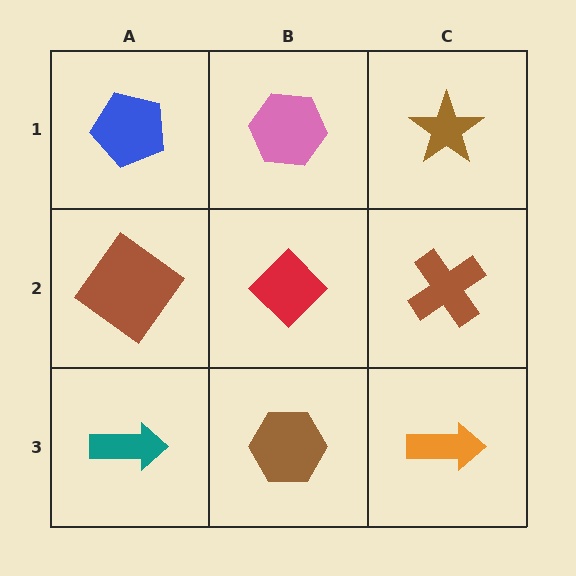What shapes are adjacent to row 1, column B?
A red diamond (row 2, column B), a blue pentagon (row 1, column A), a brown star (row 1, column C).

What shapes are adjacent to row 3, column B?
A red diamond (row 2, column B), a teal arrow (row 3, column A), an orange arrow (row 3, column C).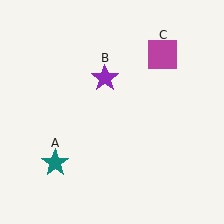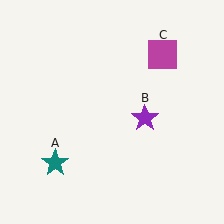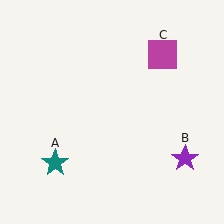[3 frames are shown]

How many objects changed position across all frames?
1 object changed position: purple star (object B).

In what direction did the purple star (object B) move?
The purple star (object B) moved down and to the right.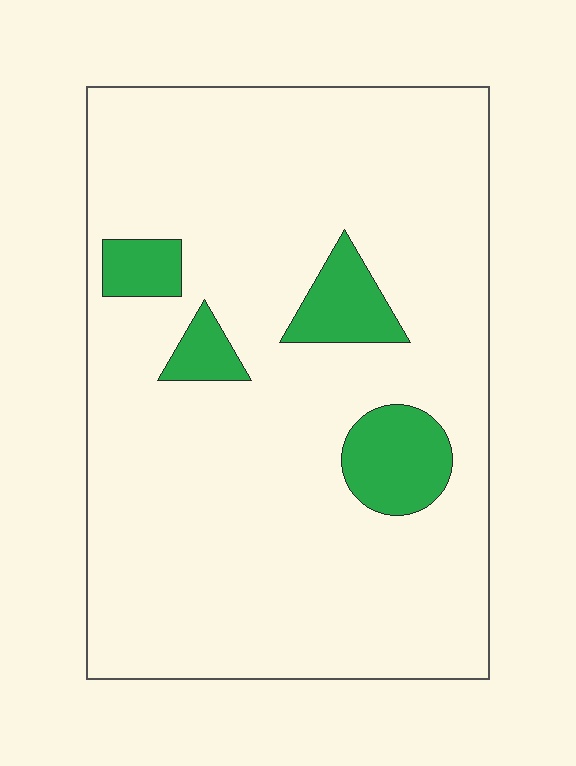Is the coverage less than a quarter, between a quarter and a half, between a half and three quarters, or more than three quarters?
Less than a quarter.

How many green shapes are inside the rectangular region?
4.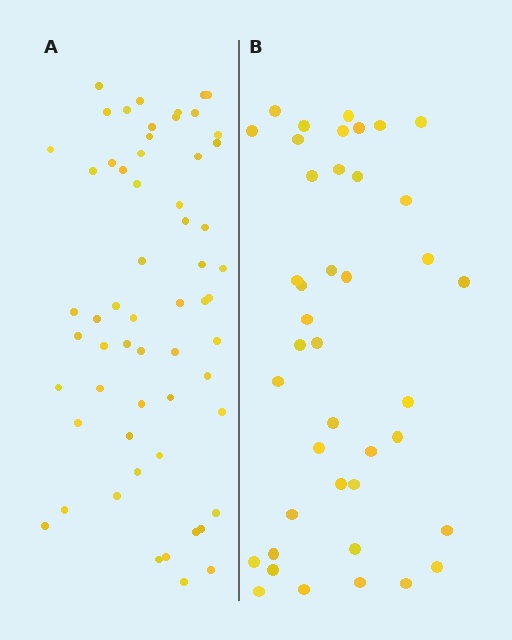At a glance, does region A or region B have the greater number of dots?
Region A (the left region) has more dots.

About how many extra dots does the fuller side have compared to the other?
Region A has approximately 20 more dots than region B.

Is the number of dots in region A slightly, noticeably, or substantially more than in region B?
Region A has noticeably more, but not dramatically so. The ratio is roughly 1.4 to 1.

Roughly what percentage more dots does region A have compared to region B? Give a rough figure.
About 45% more.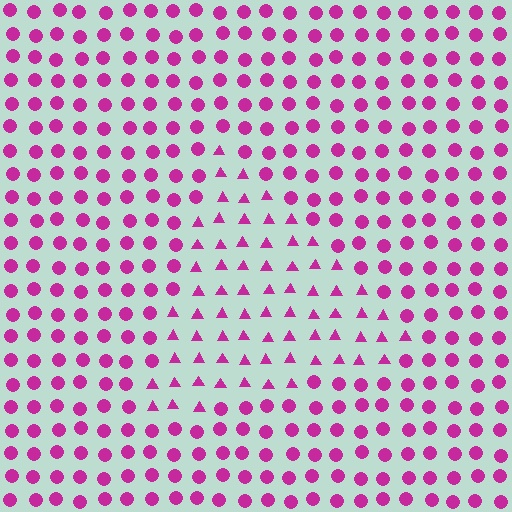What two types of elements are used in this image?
The image uses triangles inside the triangle region and circles outside it.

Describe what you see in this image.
The image is filled with small magenta elements arranged in a uniform grid. A triangle-shaped region contains triangles, while the surrounding area contains circles. The boundary is defined purely by the change in element shape.